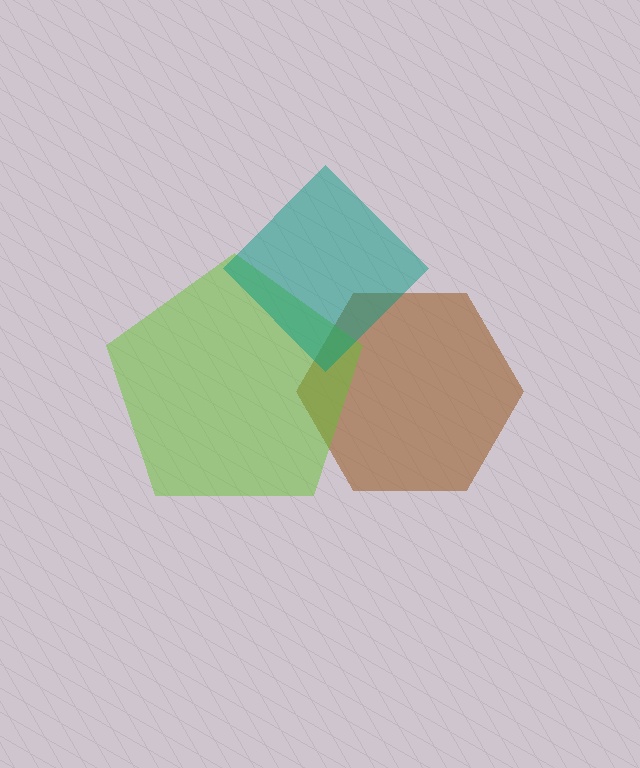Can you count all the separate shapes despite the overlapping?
Yes, there are 3 separate shapes.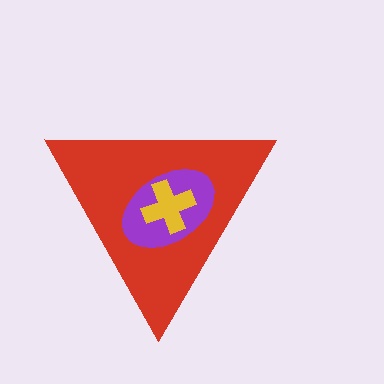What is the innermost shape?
The yellow cross.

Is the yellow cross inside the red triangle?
Yes.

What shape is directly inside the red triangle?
The purple ellipse.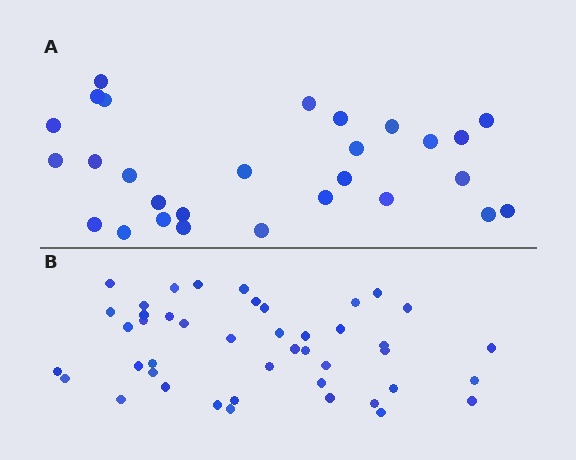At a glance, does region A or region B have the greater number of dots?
Region B (the bottom region) has more dots.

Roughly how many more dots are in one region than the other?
Region B has approximately 15 more dots than region A.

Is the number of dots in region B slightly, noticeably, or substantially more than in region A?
Region B has substantially more. The ratio is roughly 1.6 to 1.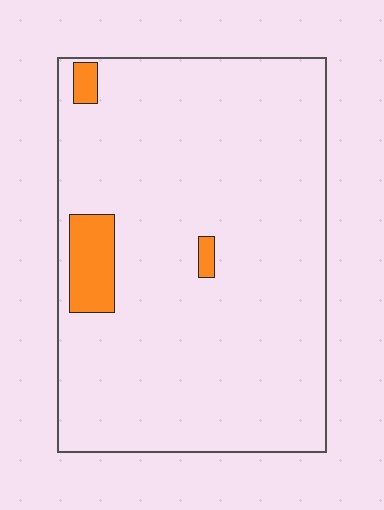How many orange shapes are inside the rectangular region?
3.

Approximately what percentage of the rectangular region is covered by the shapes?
Approximately 5%.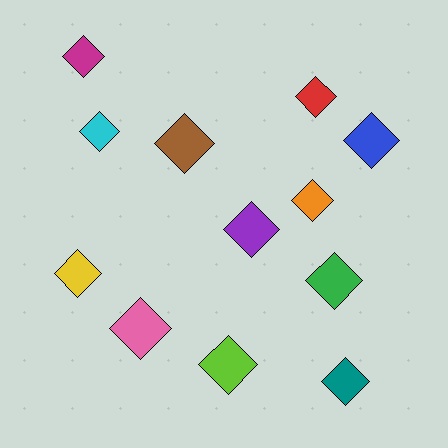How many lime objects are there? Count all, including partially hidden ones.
There is 1 lime object.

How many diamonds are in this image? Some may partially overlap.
There are 12 diamonds.